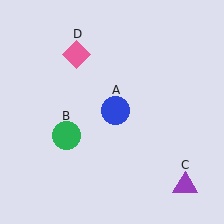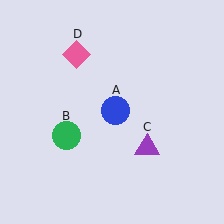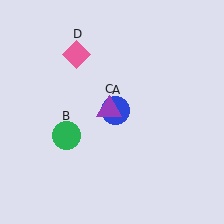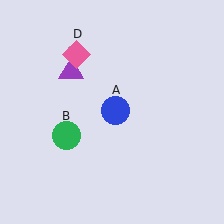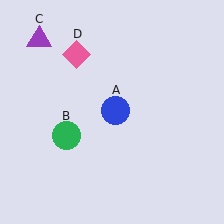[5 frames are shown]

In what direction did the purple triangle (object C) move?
The purple triangle (object C) moved up and to the left.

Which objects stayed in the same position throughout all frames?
Blue circle (object A) and green circle (object B) and pink diamond (object D) remained stationary.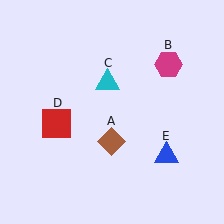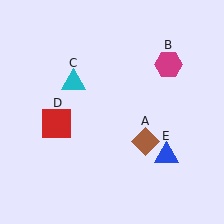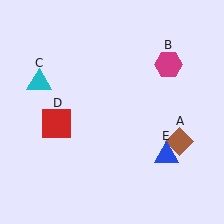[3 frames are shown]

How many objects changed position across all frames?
2 objects changed position: brown diamond (object A), cyan triangle (object C).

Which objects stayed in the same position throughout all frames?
Magenta hexagon (object B) and red square (object D) and blue triangle (object E) remained stationary.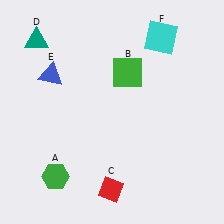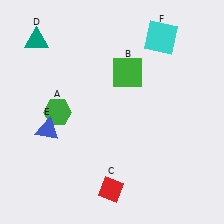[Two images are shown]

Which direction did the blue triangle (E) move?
The blue triangle (E) moved down.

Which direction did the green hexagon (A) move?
The green hexagon (A) moved up.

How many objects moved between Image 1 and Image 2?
2 objects moved between the two images.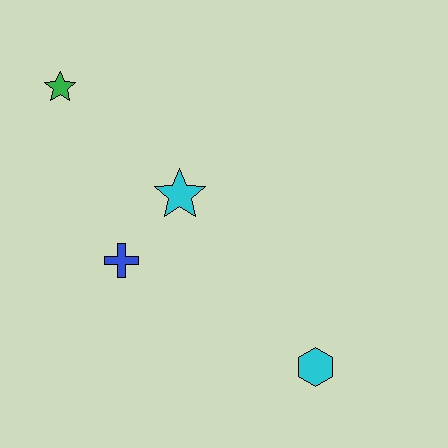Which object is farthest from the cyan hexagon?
The green star is farthest from the cyan hexagon.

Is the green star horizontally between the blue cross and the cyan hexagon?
No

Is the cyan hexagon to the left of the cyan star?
No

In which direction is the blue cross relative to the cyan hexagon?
The blue cross is to the left of the cyan hexagon.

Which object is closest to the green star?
The cyan star is closest to the green star.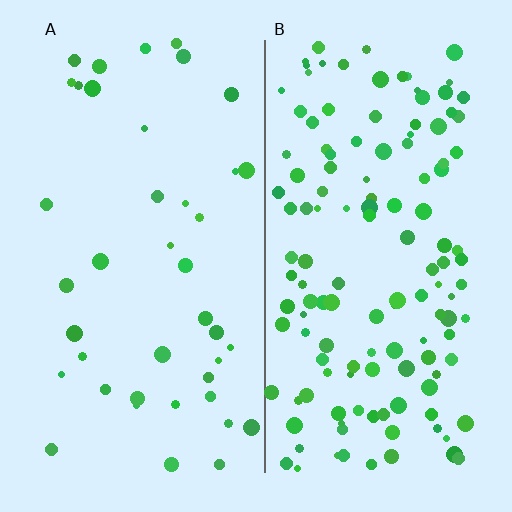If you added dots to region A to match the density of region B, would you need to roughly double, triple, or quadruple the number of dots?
Approximately triple.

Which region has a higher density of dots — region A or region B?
B (the right).